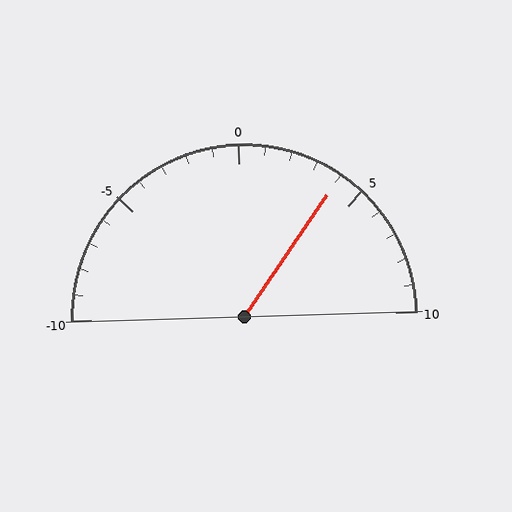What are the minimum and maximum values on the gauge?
The gauge ranges from -10 to 10.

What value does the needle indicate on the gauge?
The needle indicates approximately 4.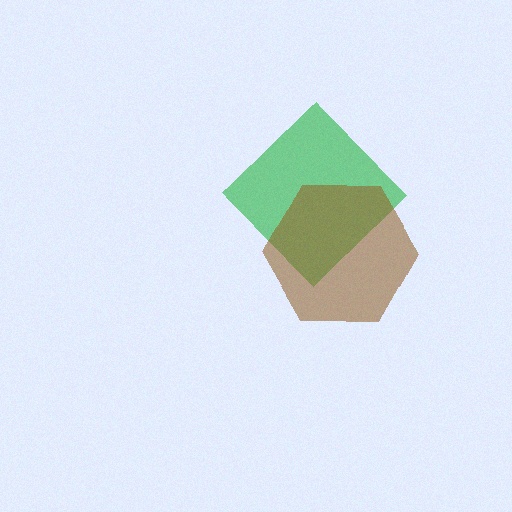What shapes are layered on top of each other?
The layered shapes are: a green diamond, a brown hexagon.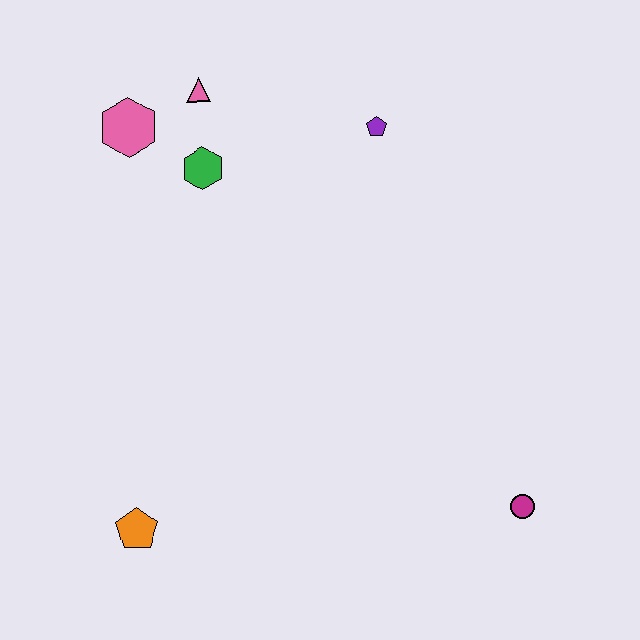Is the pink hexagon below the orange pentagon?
No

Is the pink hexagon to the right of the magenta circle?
No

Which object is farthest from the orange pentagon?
The purple pentagon is farthest from the orange pentagon.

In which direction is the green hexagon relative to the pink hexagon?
The green hexagon is to the right of the pink hexagon.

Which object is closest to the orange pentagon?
The green hexagon is closest to the orange pentagon.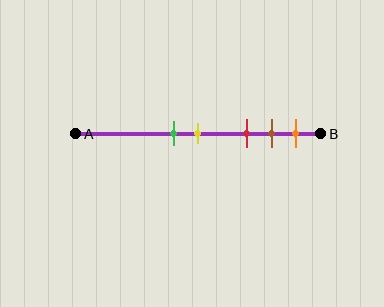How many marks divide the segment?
There are 5 marks dividing the segment.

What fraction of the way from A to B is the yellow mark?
The yellow mark is approximately 50% (0.5) of the way from A to B.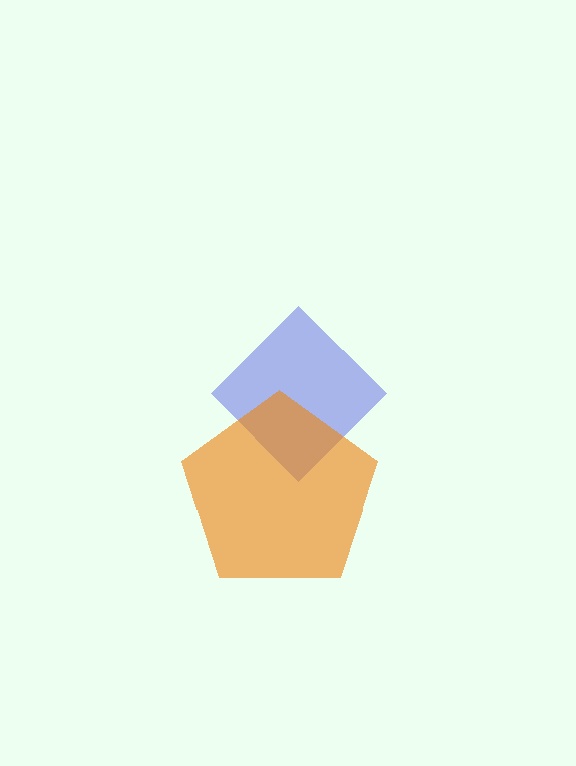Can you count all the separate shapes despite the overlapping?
Yes, there are 2 separate shapes.